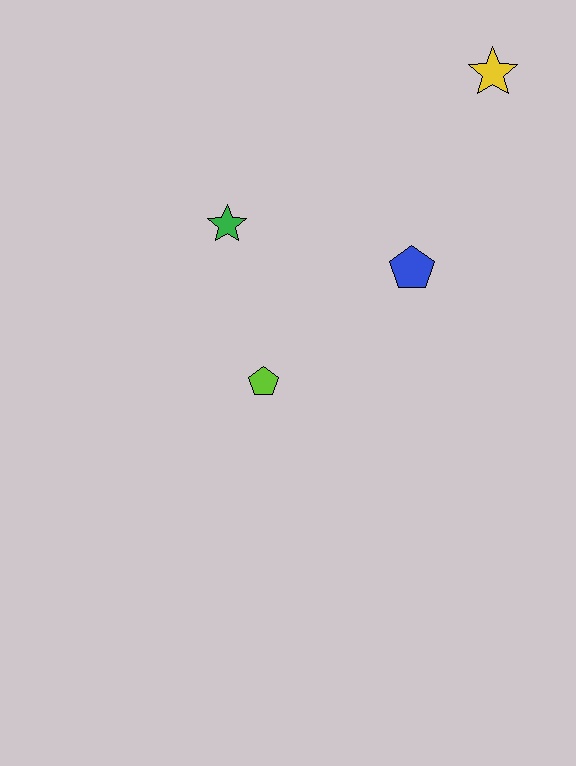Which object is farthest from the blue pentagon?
The yellow star is farthest from the blue pentagon.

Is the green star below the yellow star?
Yes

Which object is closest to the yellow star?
The blue pentagon is closest to the yellow star.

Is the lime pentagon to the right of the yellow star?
No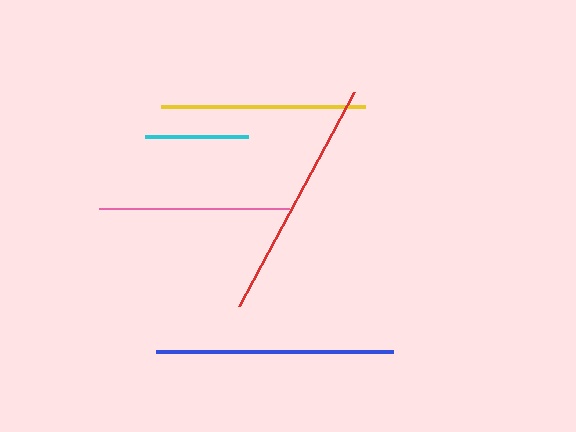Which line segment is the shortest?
The cyan line is the shortest at approximately 103 pixels.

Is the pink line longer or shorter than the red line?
The red line is longer than the pink line.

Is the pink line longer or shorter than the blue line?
The blue line is longer than the pink line.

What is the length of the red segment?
The red segment is approximately 243 pixels long.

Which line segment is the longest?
The red line is the longest at approximately 243 pixels.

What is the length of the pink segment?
The pink segment is approximately 190 pixels long.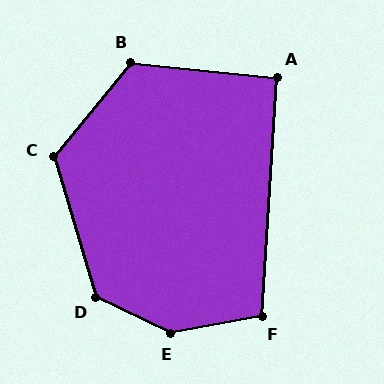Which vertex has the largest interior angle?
E, at approximately 144 degrees.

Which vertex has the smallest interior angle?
A, at approximately 92 degrees.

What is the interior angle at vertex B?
Approximately 124 degrees (obtuse).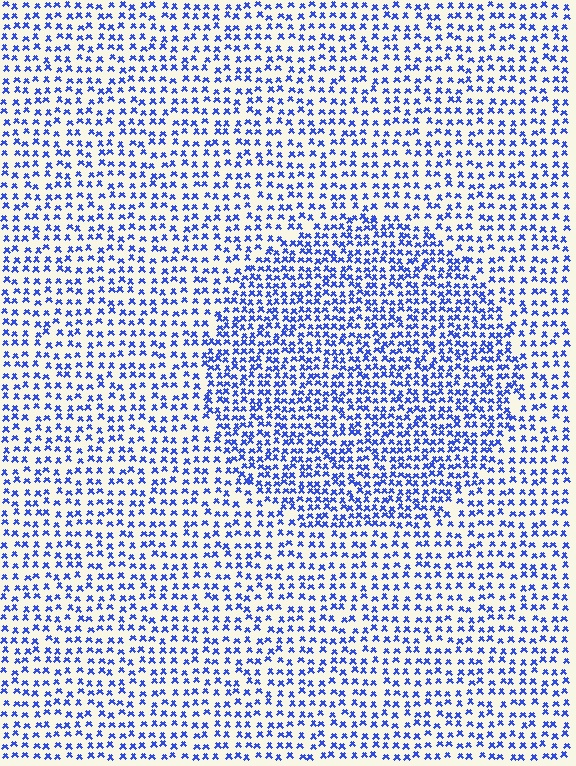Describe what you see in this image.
The image contains small blue elements arranged at two different densities. A circle-shaped region is visible where the elements are more densely packed than the surrounding area.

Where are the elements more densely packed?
The elements are more densely packed inside the circle boundary.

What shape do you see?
I see a circle.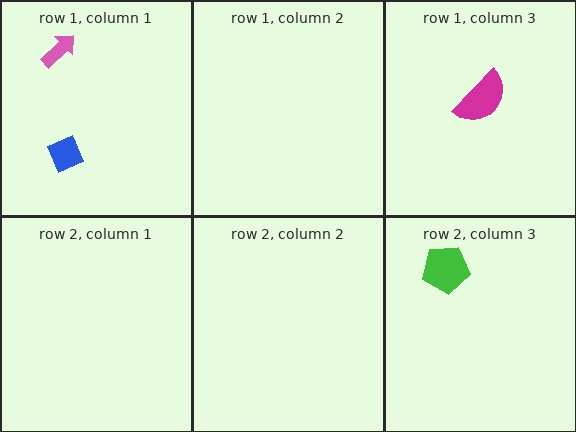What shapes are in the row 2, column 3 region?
The green pentagon.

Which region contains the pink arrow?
The row 1, column 1 region.